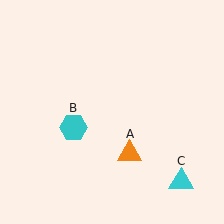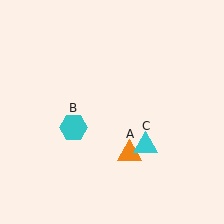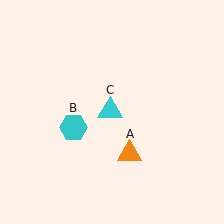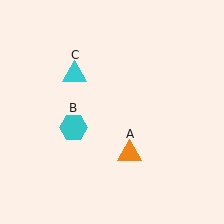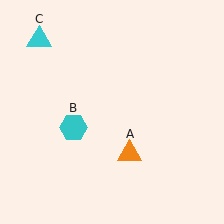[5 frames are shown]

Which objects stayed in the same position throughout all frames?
Orange triangle (object A) and cyan hexagon (object B) remained stationary.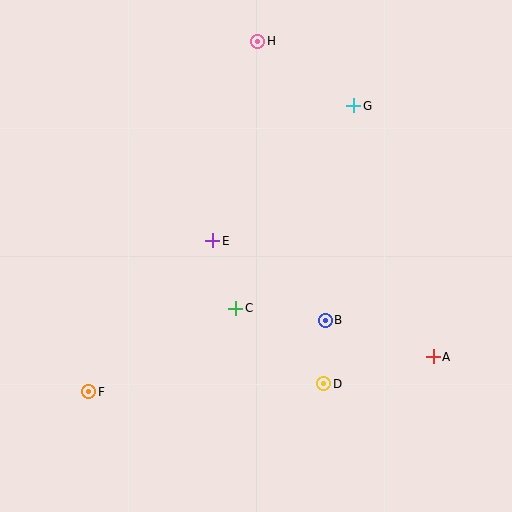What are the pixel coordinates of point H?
Point H is at (258, 41).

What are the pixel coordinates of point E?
Point E is at (213, 241).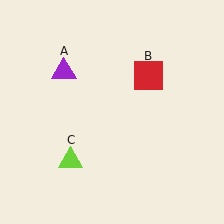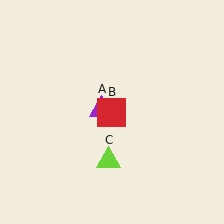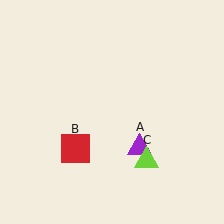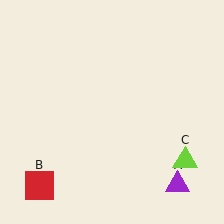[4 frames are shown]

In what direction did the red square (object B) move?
The red square (object B) moved down and to the left.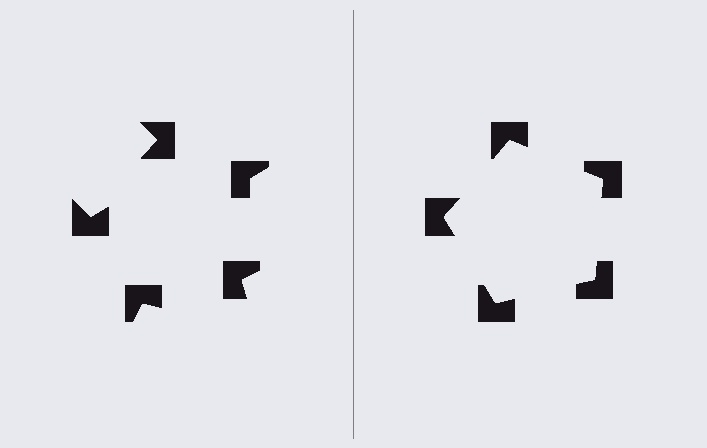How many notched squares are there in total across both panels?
10 — 5 on each side.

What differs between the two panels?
The notched squares are positioned identically on both sides; only the wedge orientations differ. On the right they align to a pentagon; on the left they are misaligned.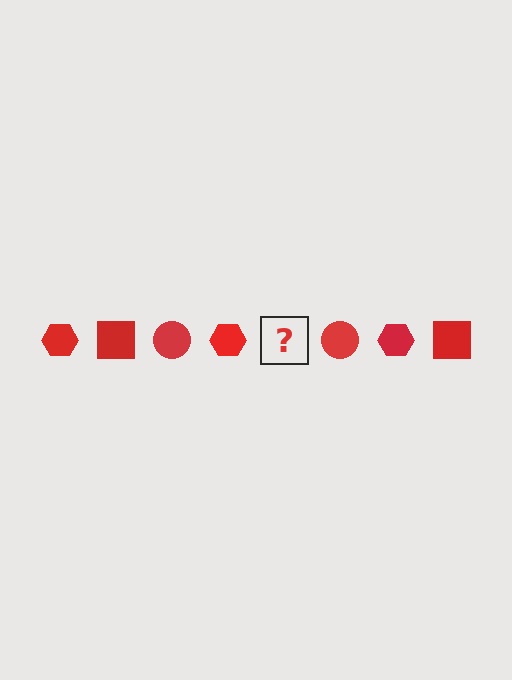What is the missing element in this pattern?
The missing element is a red square.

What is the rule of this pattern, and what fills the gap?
The rule is that the pattern cycles through hexagon, square, circle shapes in red. The gap should be filled with a red square.